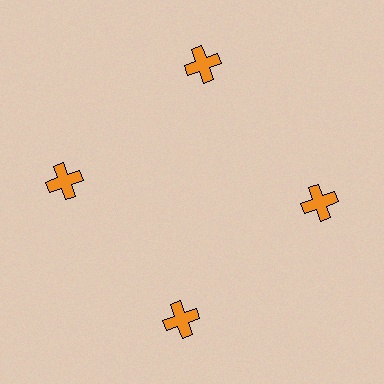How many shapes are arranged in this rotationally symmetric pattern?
There are 4 shapes, arranged in 4 groups of 1.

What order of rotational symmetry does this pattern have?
This pattern has 4-fold rotational symmetry.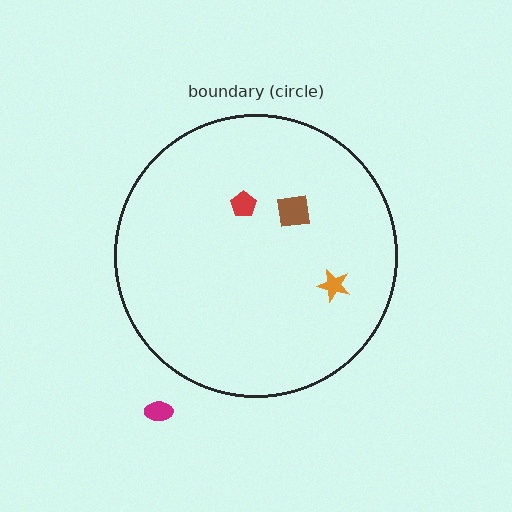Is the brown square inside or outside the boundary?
Inside.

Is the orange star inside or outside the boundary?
Inside.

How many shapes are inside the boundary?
3 inside, 1 outside.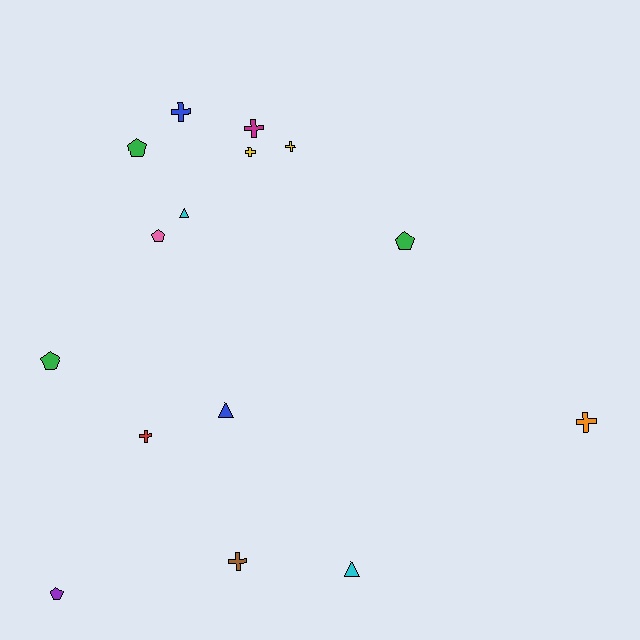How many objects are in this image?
There are 15 objects.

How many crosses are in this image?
There are 7 crosses.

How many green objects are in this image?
There are 3 green objects.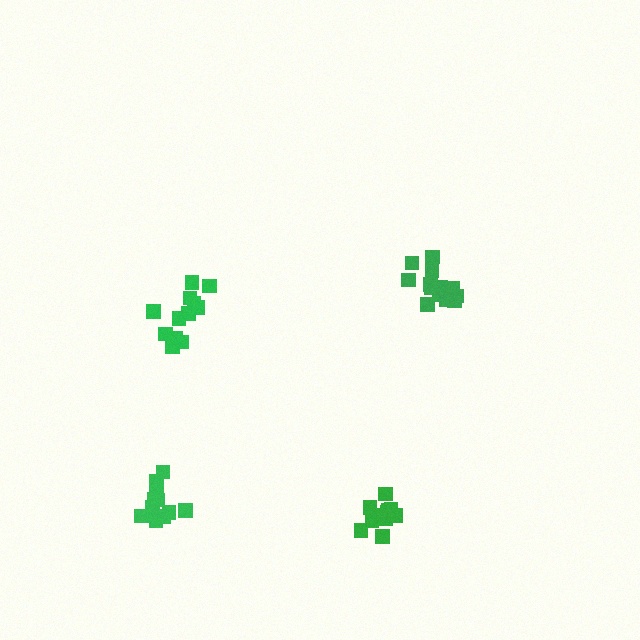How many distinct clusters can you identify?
There are 4 distinct clusters.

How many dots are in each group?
Group 1: 16 dots, Group 2: 12 dots, Group 3: 11 dots, Group 4: 11 dots (50 total).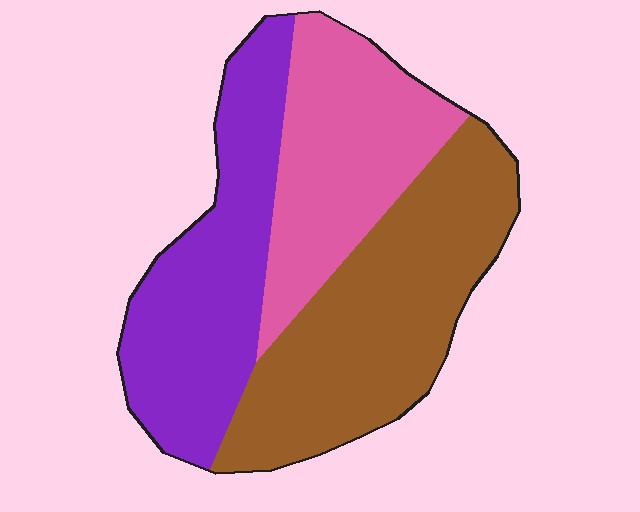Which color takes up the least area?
Pink, at roughly 30%.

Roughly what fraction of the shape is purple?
Purple covers 32% of the shape.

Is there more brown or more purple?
Brown.